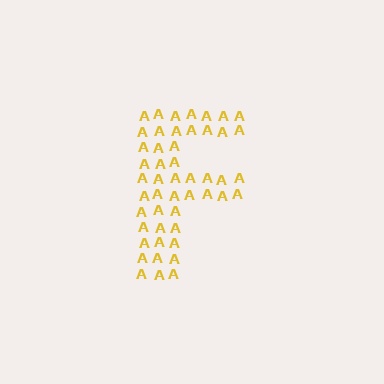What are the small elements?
The small elements are letter A's.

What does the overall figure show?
The overall figure shows the letter F.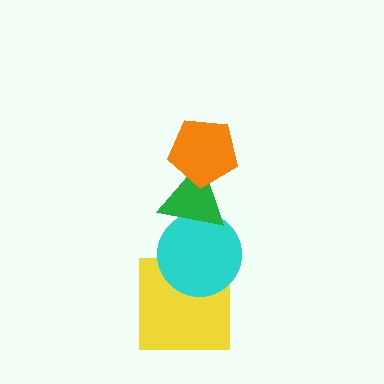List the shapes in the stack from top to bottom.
From top to bottom: the orange pentagon, the green triangle, the cyan circle, the yellow square.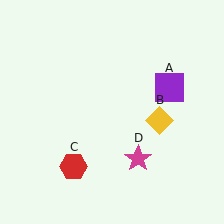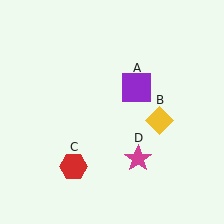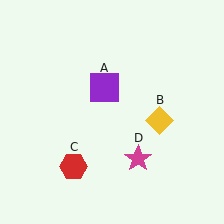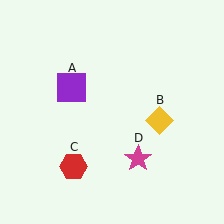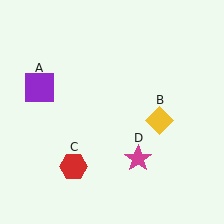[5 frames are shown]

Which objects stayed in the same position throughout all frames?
Yellow diamond (object B) and red hexagon (object C) and magenta star (object D) remained stationary.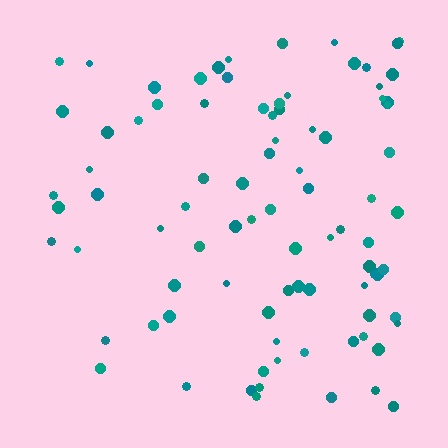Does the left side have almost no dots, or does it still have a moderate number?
Still a moderate number, just noticeably fewer than the right.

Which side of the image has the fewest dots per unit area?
The left.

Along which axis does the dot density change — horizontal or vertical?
Horizontal.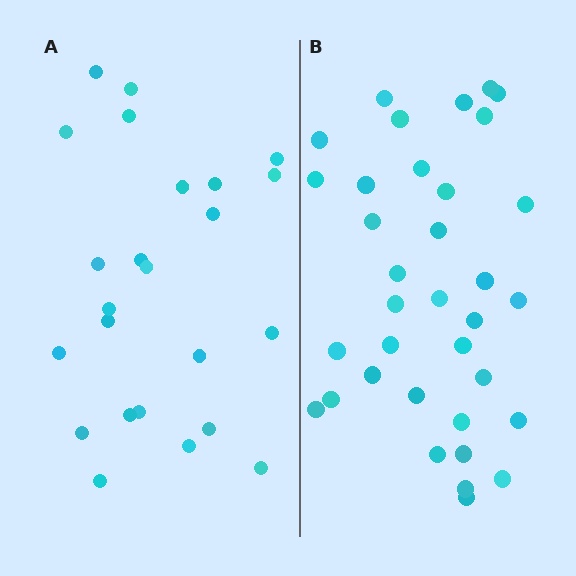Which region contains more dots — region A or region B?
Region B (the right region) has more dots.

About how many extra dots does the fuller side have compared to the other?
Region B has roughly 12 or so more dots than region A.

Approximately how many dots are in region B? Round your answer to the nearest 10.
About 40 dots. (The exact count is 35, which rounds to 40.)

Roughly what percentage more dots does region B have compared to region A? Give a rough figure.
About 45% more.